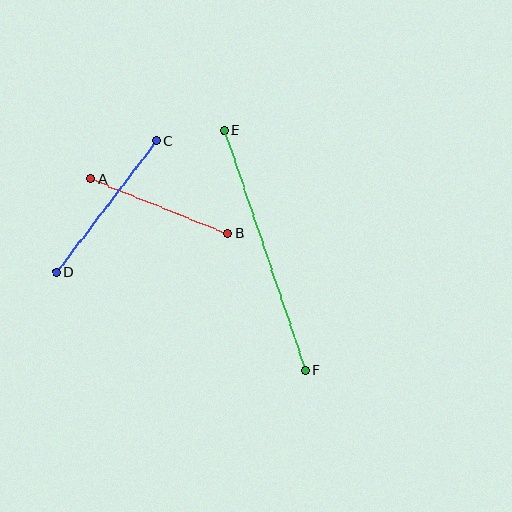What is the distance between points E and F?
The distance is approximately 254 pixels.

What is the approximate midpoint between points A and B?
The midpoint is at approximately (159, 206) pixels.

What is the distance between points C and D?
The distance is approximately 165 pixels.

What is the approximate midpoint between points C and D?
The midpoint is at approximately (107, 206) pixels.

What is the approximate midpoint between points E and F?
The midpoint is at approximately (265, 250) pixels.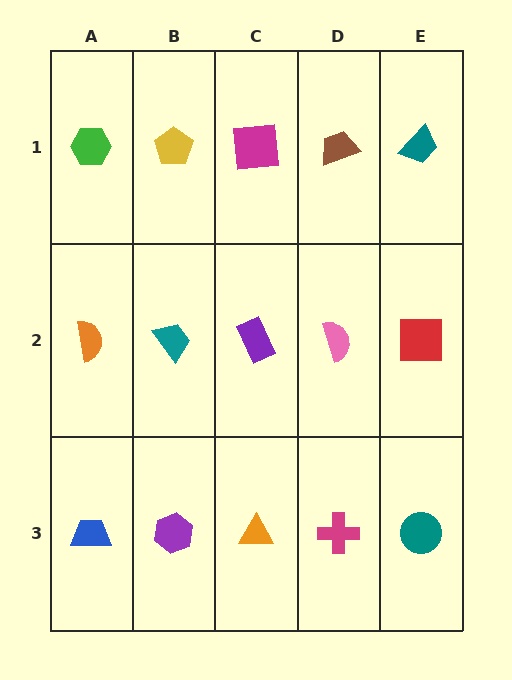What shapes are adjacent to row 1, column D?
A pink semicircle (row 2, column D), a magenta square (row 1, column C), a teal trapezoid (row 1, column E).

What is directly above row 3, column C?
A purple rectangle.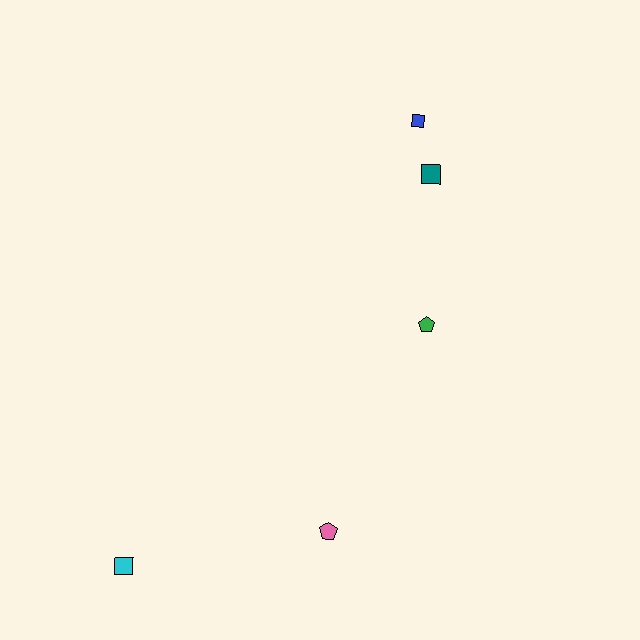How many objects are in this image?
There are 5 objects.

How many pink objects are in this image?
There is 1 pink object.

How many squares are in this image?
There are 3 squares.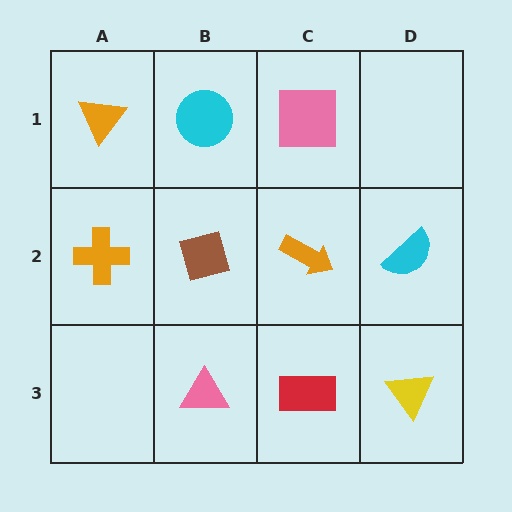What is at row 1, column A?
An orange triangle.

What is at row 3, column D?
A yellow triangle.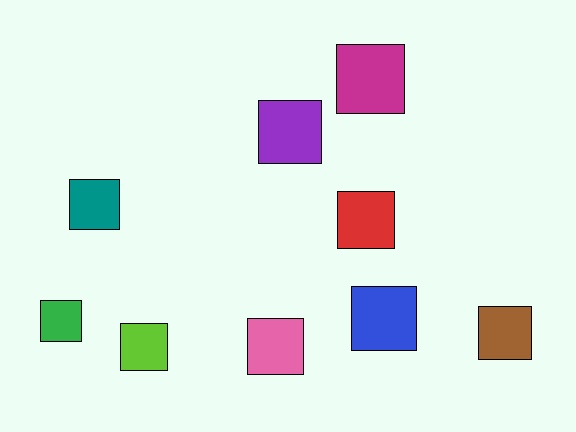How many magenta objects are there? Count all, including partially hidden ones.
There is 1 magenta object.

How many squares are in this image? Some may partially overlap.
There are 9 squares.